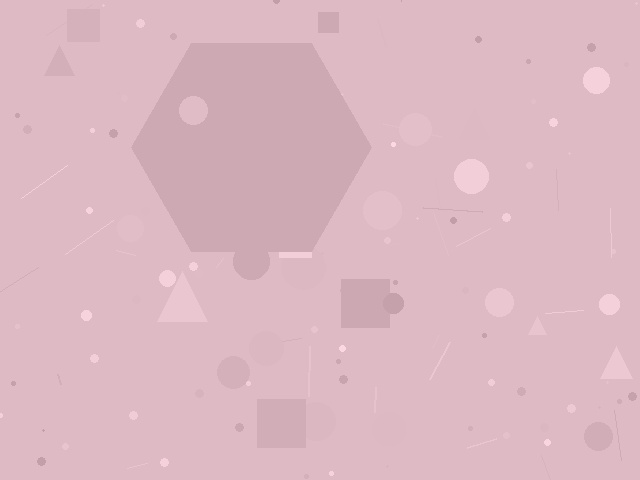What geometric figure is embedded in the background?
A hexagon is embedded in the background.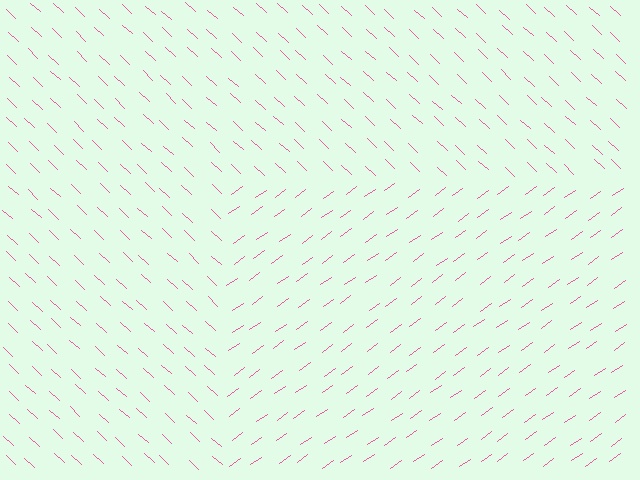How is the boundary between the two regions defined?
The boundary is defined purely by a change in line orientation (approximately 78 degrees difference). All lines are the same color and thickness.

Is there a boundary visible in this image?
Yes, there is a texture boundary formed by a change in line orientation.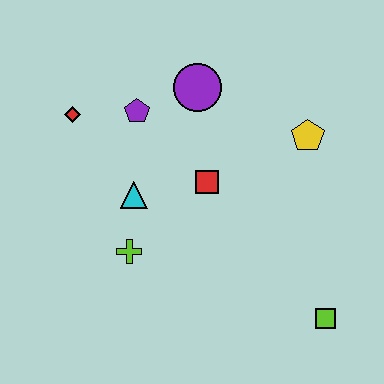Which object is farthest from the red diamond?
The lime square is farthest from the red diamond.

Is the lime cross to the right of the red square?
No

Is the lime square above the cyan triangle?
No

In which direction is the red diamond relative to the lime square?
The red diamond is to the left of the lime square.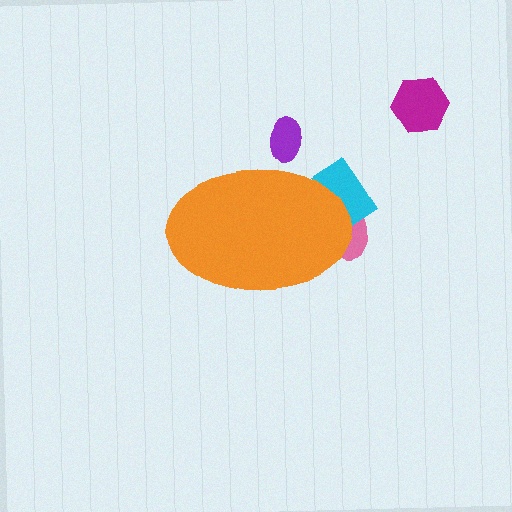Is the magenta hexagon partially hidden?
No, the magenta hexagon is fully visible.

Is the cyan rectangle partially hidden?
Yes, the cyan rectangle is partially hidden behind the orange ellipse.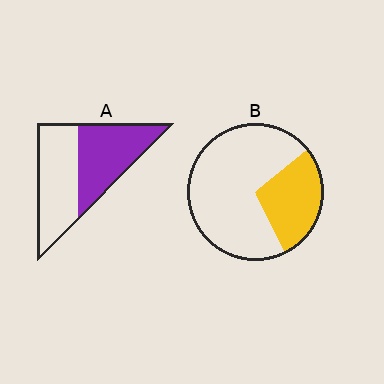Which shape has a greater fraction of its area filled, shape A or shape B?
Shape A.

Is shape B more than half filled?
No.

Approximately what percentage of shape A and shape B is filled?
A is approximately 50% and B is approximately 30%.